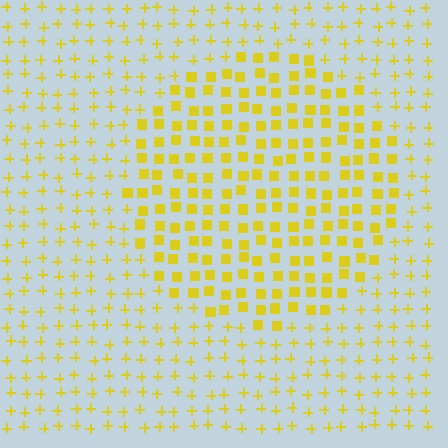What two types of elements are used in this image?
The image uses squares inside the circle region and plus signs outside it.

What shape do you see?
I see a circle.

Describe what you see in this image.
The image is filled with small yellow elements arranged in a uniform grid. A circle-shaped region contains squares, while the surrounding area contains plus signs. The boundary is defined purely by the change in element shape.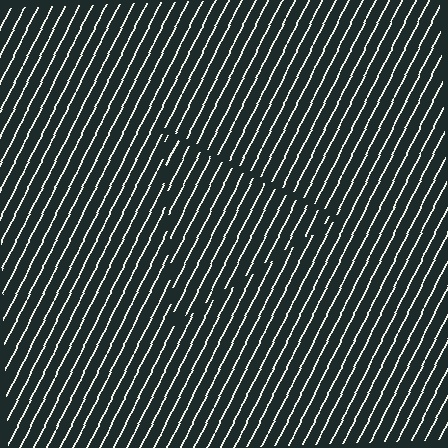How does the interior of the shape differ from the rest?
The interior of the shape contains the same grating, shifted by half a period — the contour is defined by the phase discontinuity where line-ends from the inner and outer gratings abut.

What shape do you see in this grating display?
An illusory triangle. The interior of the shape contains the same grating, shifted by half a period — the contour is defined by the phase discontinuity where line-ends from the inner and outer gratings abut.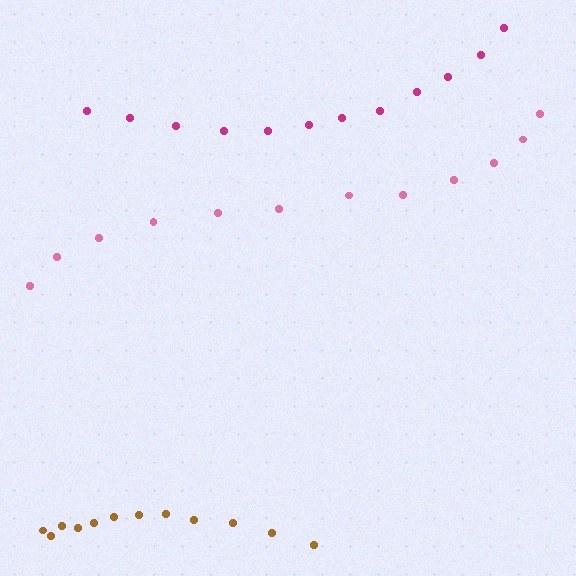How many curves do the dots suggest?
There are 3 distinct paths.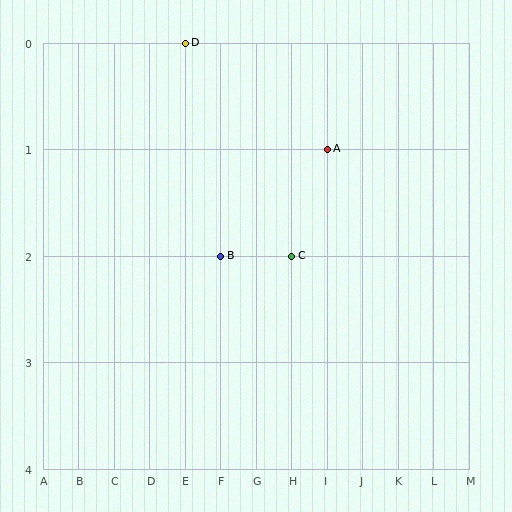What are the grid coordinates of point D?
Point D is at grid coordinates (E, 0).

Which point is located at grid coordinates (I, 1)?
Point A is at (I, 1).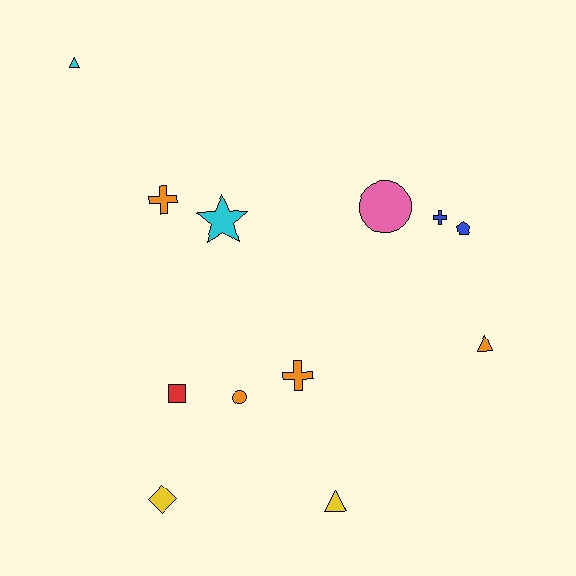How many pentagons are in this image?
There is 1 pentagon.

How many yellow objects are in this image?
There are 2 yellow objects.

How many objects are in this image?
There are 12 objects.